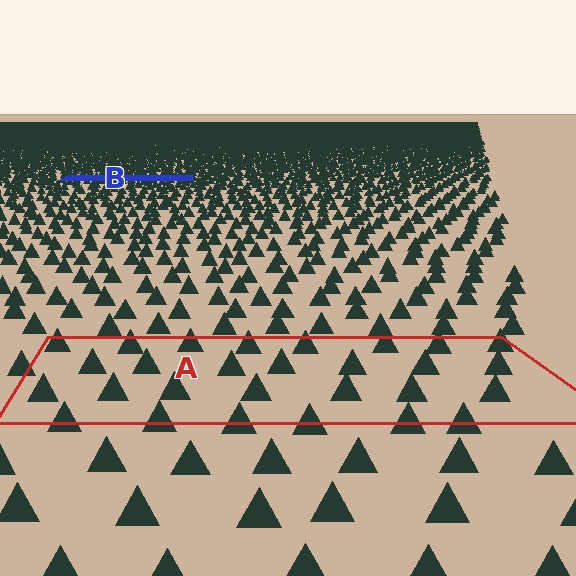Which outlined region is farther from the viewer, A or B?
Region B is farther from the viewer — the texture elements inside it appear smaller and more densely packed.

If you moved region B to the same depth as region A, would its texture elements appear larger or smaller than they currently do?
They would appear larger. At a closer depth, the same texture elements are projected at a bigger on-screen size.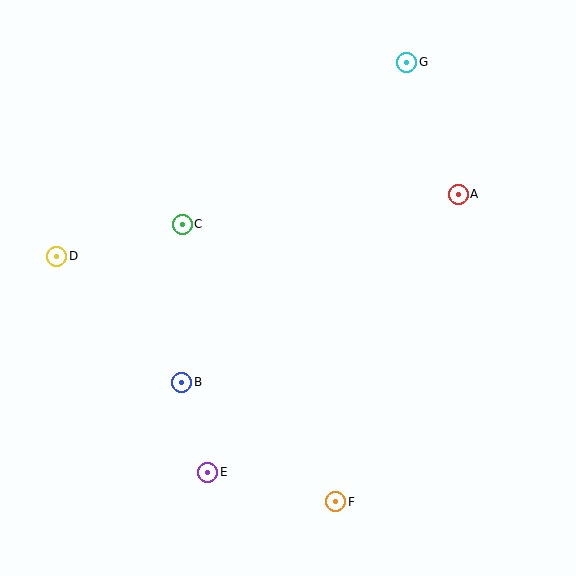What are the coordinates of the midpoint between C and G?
The midpoint between C and G is at (294, 143).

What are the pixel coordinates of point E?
Point E is at (208, 472).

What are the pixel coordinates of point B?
Point B is at (182, 382).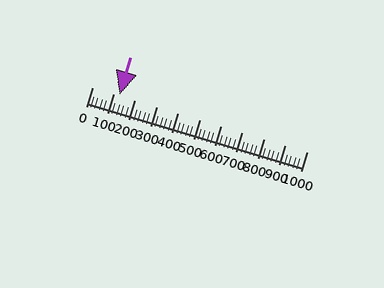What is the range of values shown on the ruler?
The ruler shows values from 0 to 1000.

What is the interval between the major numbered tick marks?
The major tick marks are spaced 100 units apart.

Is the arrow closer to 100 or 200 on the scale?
The arrow is closer to 100.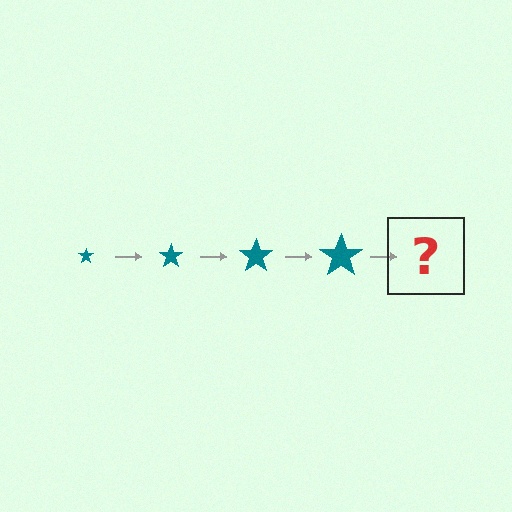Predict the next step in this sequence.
The next step is a teal star, larger than the previous one.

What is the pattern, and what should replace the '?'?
The pattern is that the star gets progressively larger each step. The '?' should be a teal star, larger than the previous one.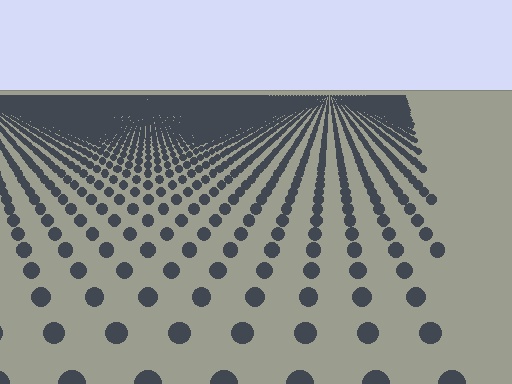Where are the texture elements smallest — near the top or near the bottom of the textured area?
Near the top.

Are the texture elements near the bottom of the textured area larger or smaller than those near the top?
Larger. Near the bottom, elements are closer to the viewer and appear at a bigger on-screen size.